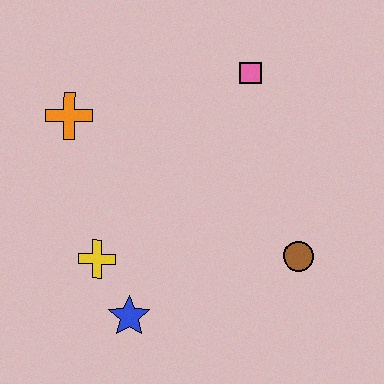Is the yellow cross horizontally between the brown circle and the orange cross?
Yes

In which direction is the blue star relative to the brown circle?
The blue star is to the left of the brown circle.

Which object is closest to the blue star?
The yellow cross is closest to the blue star.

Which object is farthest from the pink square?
The blue star is farthest from the pink square.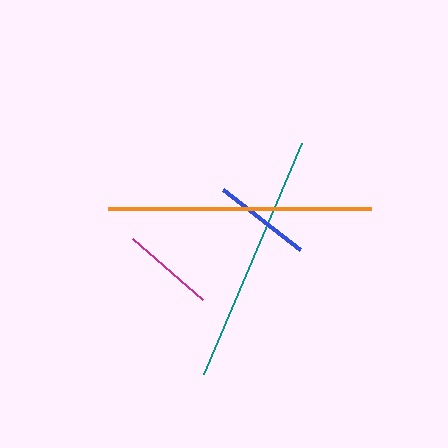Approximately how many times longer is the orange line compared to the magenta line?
The orange line is approximately 2.8 times the length of the magenta line.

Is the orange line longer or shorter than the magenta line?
The orange line is longer than the magenta line.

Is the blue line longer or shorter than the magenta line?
The blue line is longer than the magenta line.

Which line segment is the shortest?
The magenta line is the shortest at approximately 93 pixels.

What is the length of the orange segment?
The orange segment is approximately 264 pixels long.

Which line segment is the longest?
The orange line is the longest at approximately 264 pixels.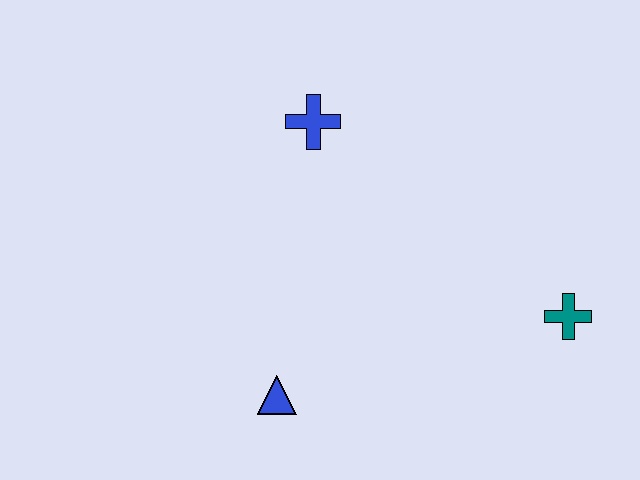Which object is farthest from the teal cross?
The blue cross is farthest from the teal cross.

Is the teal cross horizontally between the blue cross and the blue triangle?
No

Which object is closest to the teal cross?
The blue triangle is closest to the teal cross.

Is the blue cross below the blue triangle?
No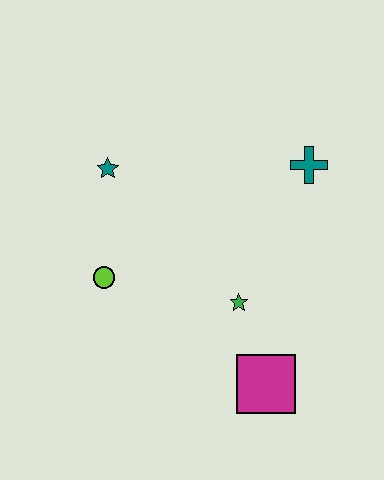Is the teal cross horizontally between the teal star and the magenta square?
No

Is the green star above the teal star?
No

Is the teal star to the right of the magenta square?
No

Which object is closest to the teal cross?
The green star is closest to the teal cross.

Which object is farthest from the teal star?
The magenta square is farthest from the teal star.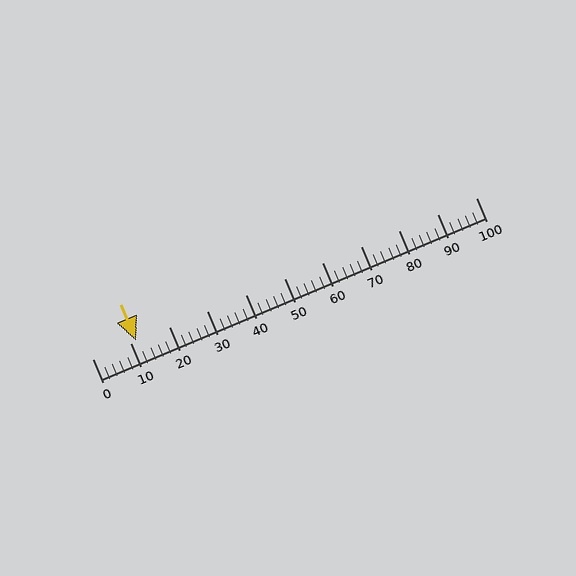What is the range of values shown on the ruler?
The ruler shows values from 0 to 100.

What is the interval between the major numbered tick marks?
The major tick marks are spaced 10 units apart.